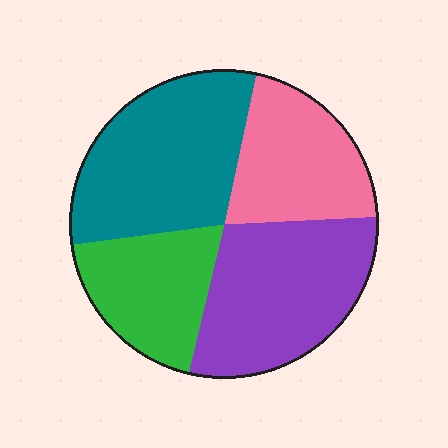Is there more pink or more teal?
Teal.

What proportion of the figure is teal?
Teal takes up about one third (1/3) of the figure.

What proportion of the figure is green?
Green covers about 20% of the figure.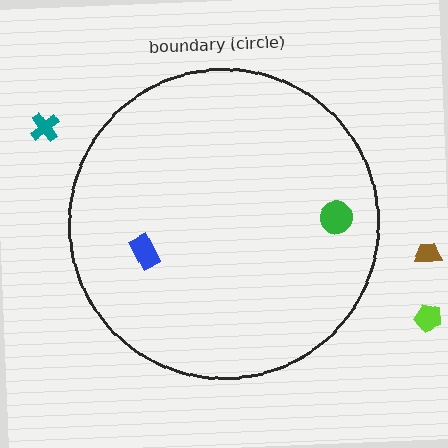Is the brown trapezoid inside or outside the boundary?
Outside.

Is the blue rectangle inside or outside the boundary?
Inside.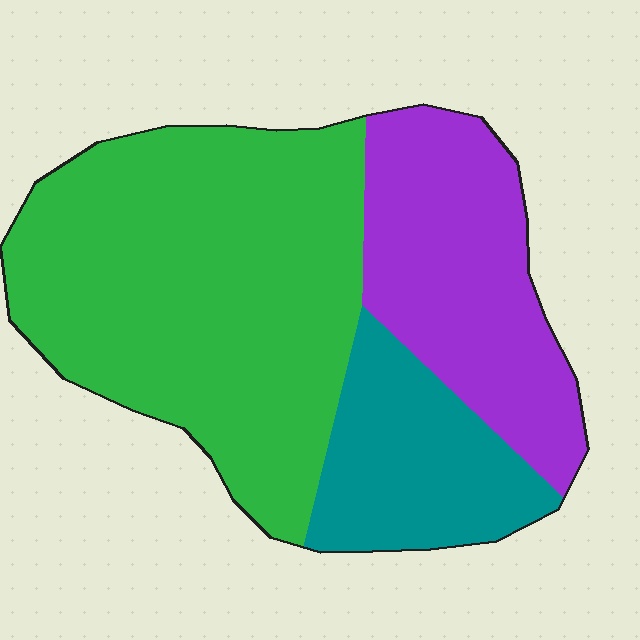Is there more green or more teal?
Green.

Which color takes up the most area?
Green, at roughly 55%.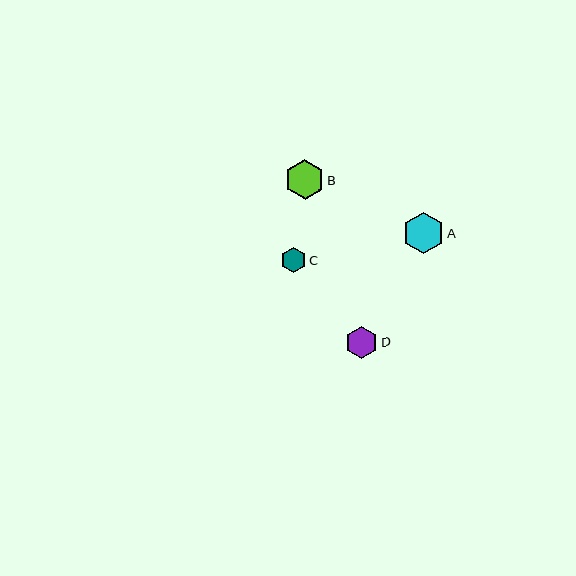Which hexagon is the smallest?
Hexagon C is the smallest with a size of approximately 26 pixels.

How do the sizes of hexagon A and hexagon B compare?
Hexagon A and hexagon B are approximately the same size.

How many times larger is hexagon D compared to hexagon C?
Hexagon D is approximately 1.3 times the size of hexagon C.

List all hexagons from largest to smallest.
From largest to smallest: A, B, D, C.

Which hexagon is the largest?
Hexagon A is the largest with a size of approximately 41 pixels.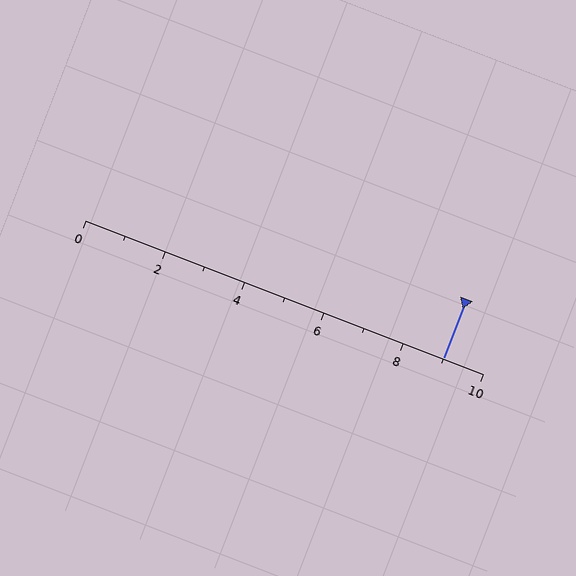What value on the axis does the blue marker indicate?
The marker indicates approximately 9.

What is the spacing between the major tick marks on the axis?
The major ticks are spaced 2 apart.